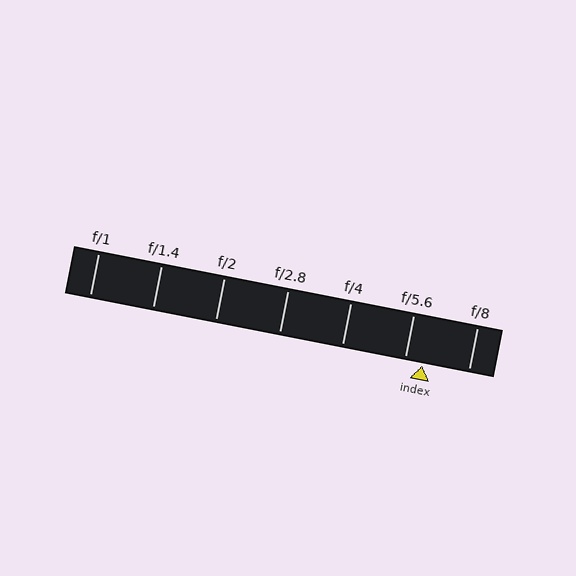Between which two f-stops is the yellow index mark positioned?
The index mark is between f/5.6 and f/8.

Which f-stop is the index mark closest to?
The index mark is closest to f/5.6.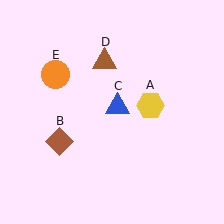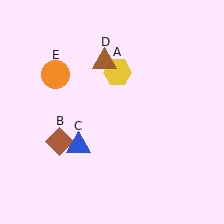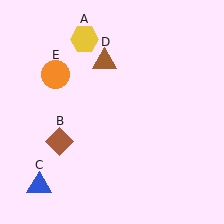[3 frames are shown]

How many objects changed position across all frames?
2 objects changed position: yellow hexagon (object A), blue triangle (object C).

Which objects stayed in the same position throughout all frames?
Brown diamond (object B) and brown triangle (object D) and orange circle (object E) remained stationary.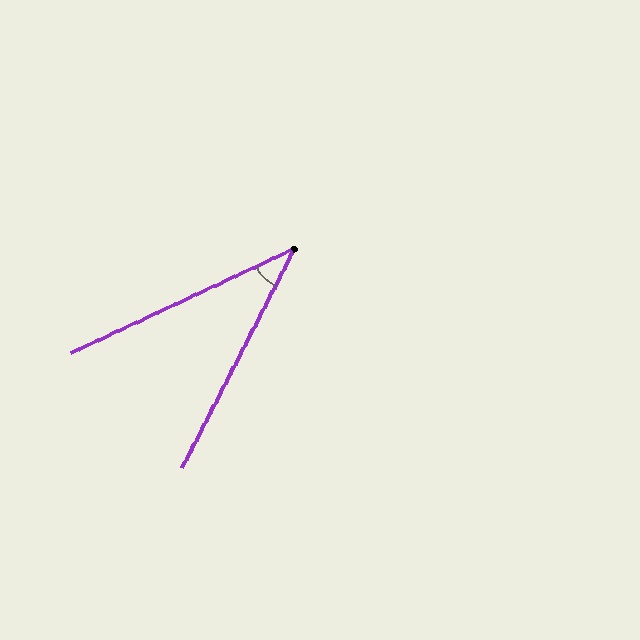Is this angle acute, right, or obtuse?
It is acute.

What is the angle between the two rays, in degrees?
Approximately 38 degrees.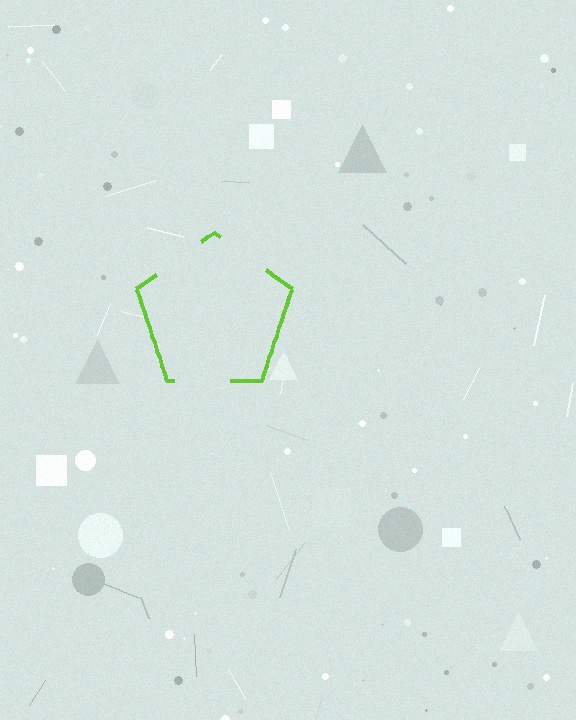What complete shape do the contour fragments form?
The contour fragments form a pentagon.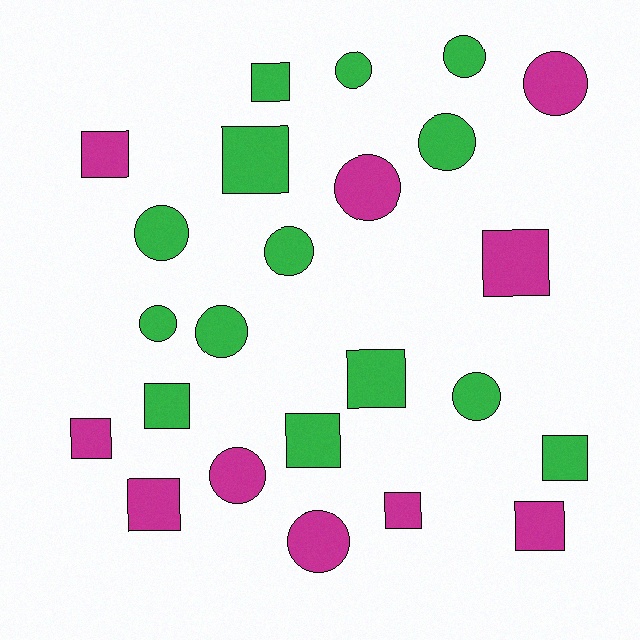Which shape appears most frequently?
Circle, with 12 objects.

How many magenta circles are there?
There are 4 magenta circles.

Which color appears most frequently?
Green, with 14 objects.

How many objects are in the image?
There are 24 objects.